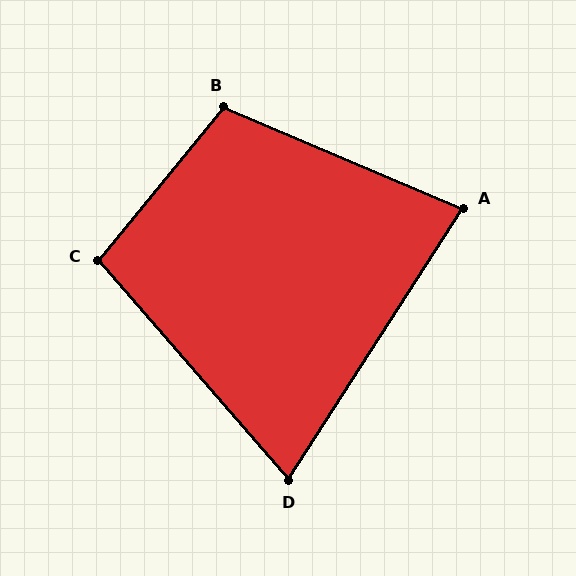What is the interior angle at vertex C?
Approximately 100 degrees (obtuse).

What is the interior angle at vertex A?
Approximately 80 degrees (acute).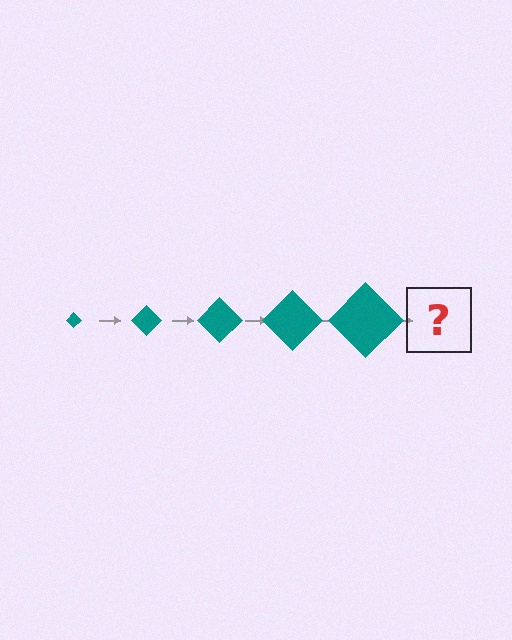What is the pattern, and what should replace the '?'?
The pattern is that the diamond gets progressively larger each step. The '?' should be a teal diamond, larger than the previous one.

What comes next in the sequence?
The next element should be a teal diamond, larger than the previous one.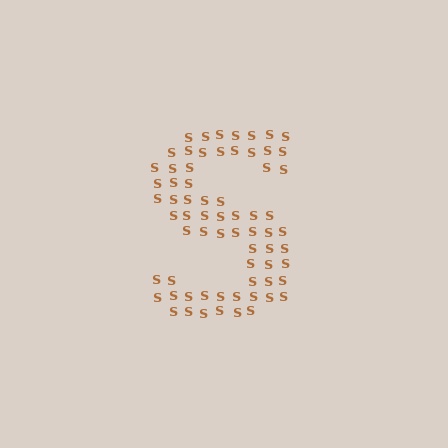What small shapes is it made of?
It is made of small letter S's.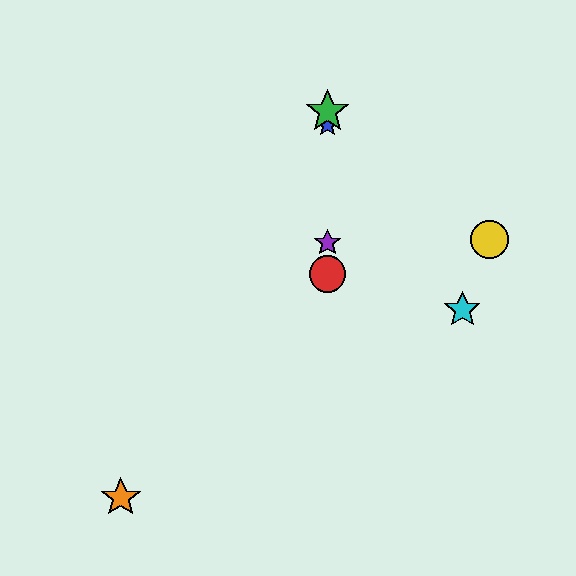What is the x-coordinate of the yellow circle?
The yellow circle is at x≈489.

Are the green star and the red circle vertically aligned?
Yes, both are at x≈327.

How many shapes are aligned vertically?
4 shapes (the red circle, the blue star, the green star, the purple star) are aligned vertically.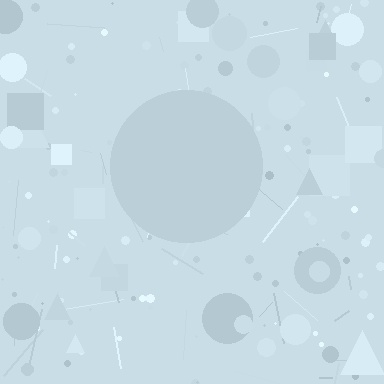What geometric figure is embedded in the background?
A circle is embedded in the background.